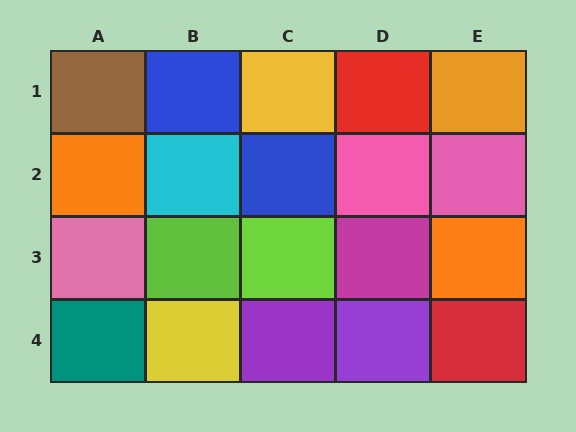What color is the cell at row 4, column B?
Yellow.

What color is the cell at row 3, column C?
Lime.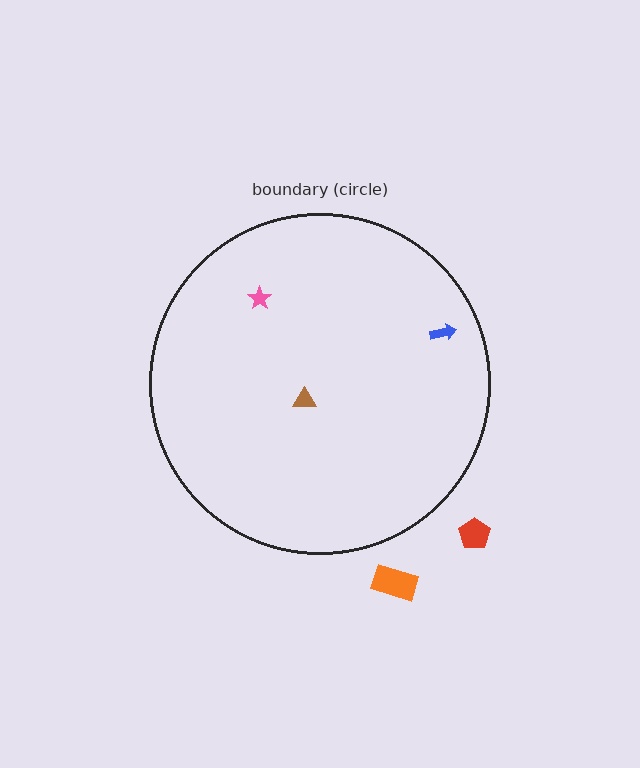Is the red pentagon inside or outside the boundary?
Outside.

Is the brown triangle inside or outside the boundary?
Inside.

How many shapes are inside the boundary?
3 inside, 2 outside.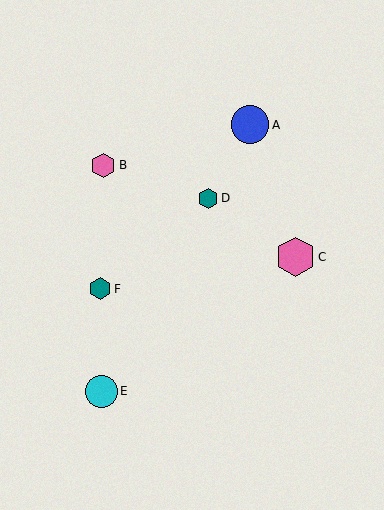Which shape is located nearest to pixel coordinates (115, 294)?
The teal hexagon (labeled F) at (100, 289) is nearest to that location.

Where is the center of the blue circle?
The center of the blue circle is at (250, 125).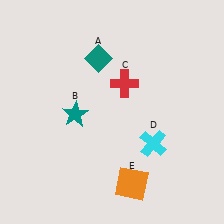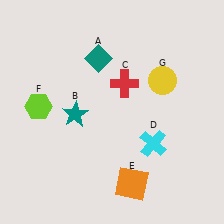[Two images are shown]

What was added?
A lime hexagon (F), a yellow circle (G) were added in Image 2.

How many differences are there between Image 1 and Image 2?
There are 2 differences between the two images.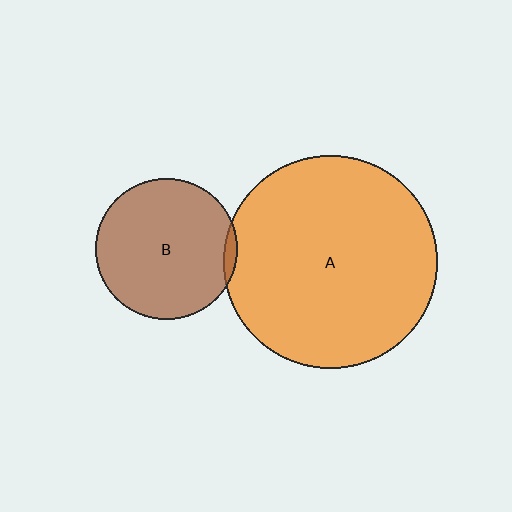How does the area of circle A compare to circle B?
Approximately 2.3 times.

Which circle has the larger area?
Circle A (orange).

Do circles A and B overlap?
Yes.